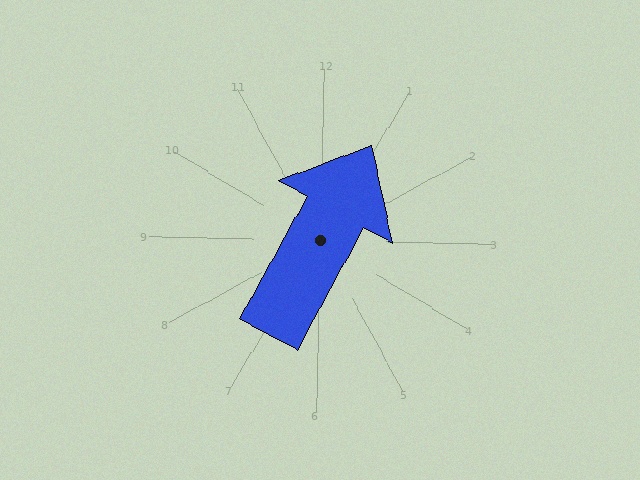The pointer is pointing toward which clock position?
Roughly 1 o'clock.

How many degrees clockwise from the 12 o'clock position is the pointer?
Approximately 27 degrees.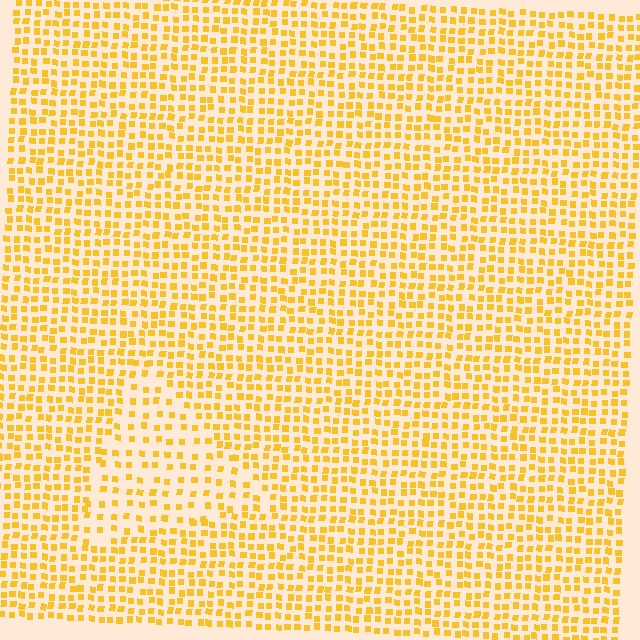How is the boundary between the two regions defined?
The boundary is defined by a change in element density (approximately 1.7x ratio). All elements are the same color, size, and shape.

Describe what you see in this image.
The image contains small yellow elements arranged at two different densities. A triangle-shaped region is visible where the elements are less densely packed than the surrounding area.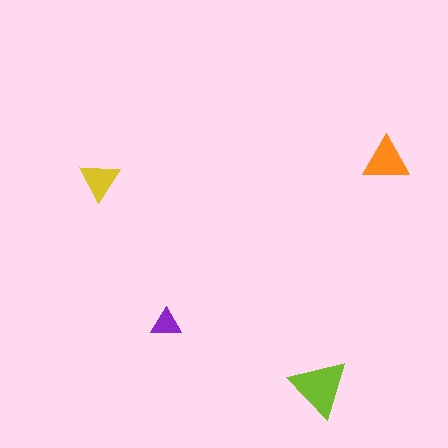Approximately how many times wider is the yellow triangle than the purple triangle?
About 1.5 times wider.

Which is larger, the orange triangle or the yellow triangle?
The orange one.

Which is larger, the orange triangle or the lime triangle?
The lime one.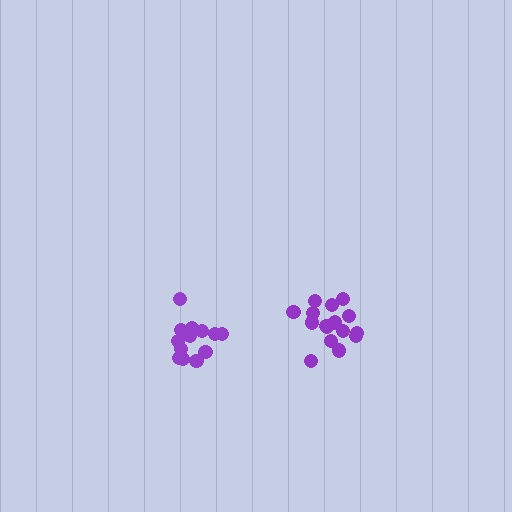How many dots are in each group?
Group 1: 16 dots, Group 2: 14 dots (30 total).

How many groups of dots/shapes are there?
There are 2 groups.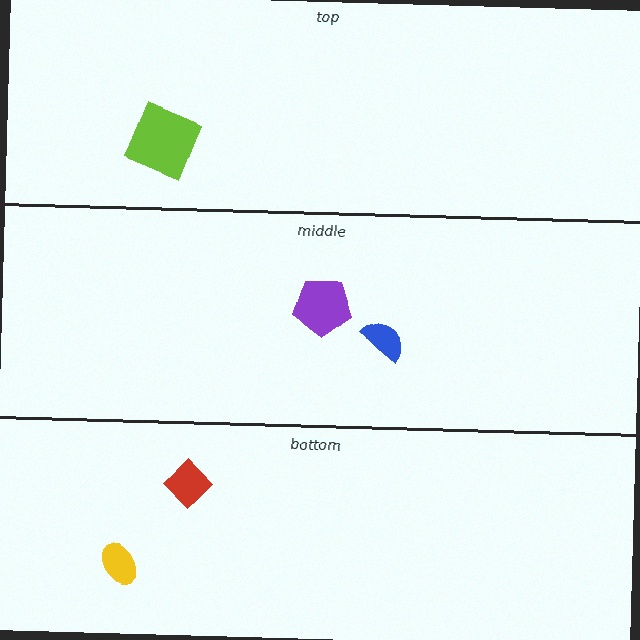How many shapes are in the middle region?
2.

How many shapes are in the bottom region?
2.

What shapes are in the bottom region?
The yellow ellipse, the red diamond.